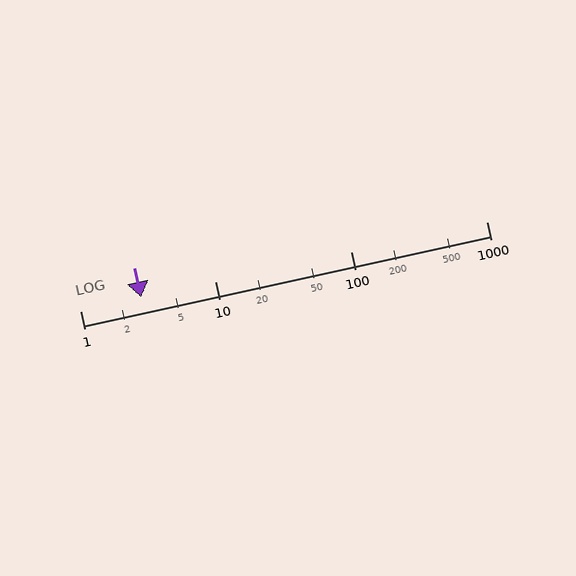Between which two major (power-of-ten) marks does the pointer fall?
The pointer is between 1 and 10.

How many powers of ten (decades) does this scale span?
The scale spans 3 decades, from 1 to 1000.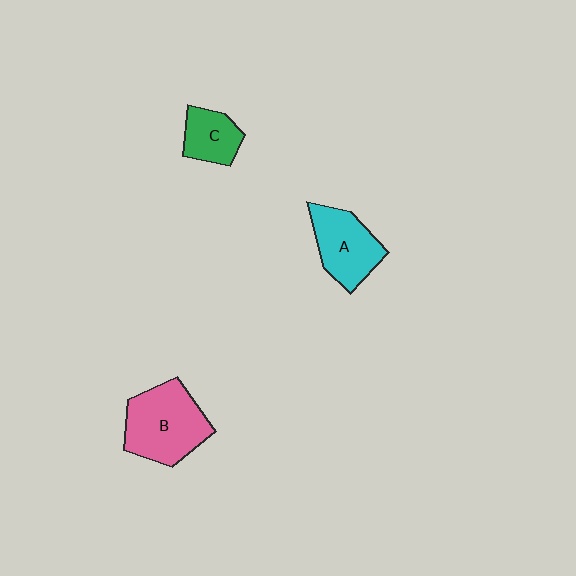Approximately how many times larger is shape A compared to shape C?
Approximately 1.5 times.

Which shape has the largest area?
Shape B (pink).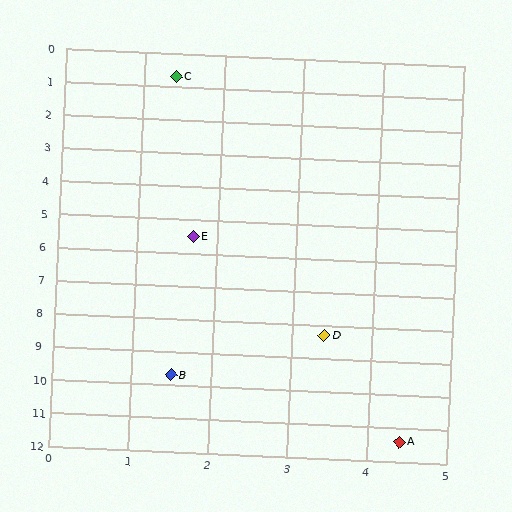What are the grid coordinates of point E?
Point E is at approximately (1.7, 5.5).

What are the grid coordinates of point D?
Point D is at approximately (3.4, 8.3).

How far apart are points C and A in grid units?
Points C and A are about 11.1 grid units apart.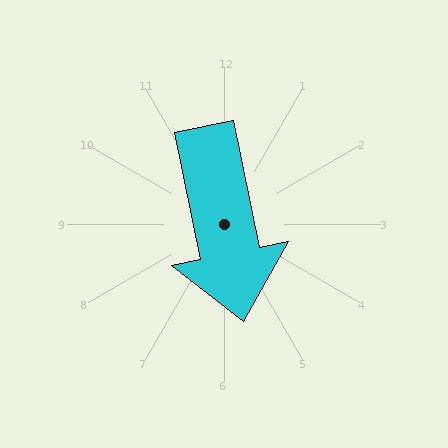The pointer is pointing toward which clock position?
Roughly 6 o'clock.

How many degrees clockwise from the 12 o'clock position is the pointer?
Approximately 168 degrees.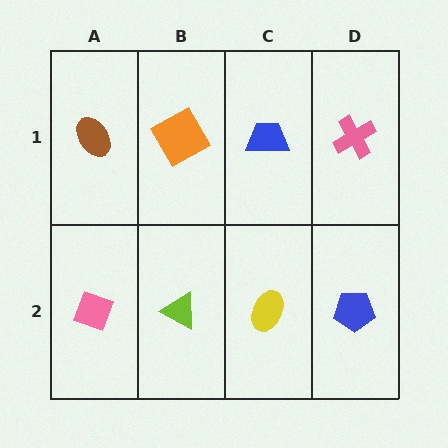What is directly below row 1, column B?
A lime triangle.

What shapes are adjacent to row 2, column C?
A blue trapezoid (row 1, column C), a lime triangle (row 2, column B), a blue pentagon (row 2, column D).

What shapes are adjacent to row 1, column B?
A lime triangle (row 2, column B), a brown ellipse (row 1, column A), a blue trapezoid (row 1, column C).